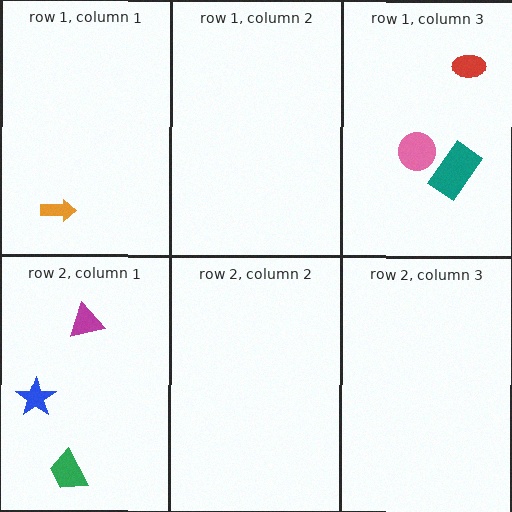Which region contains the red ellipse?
The row 1, column 3 region.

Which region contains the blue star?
The row 2, column 1 region.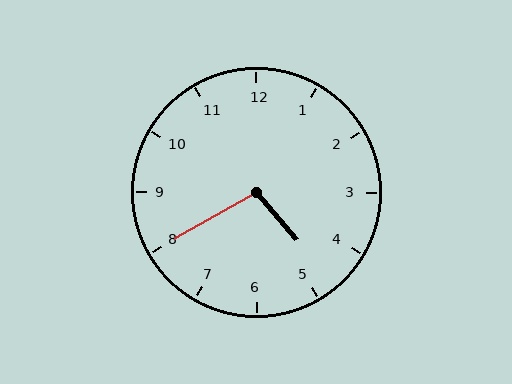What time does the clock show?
4:40.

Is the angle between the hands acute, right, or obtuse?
It is obtuse.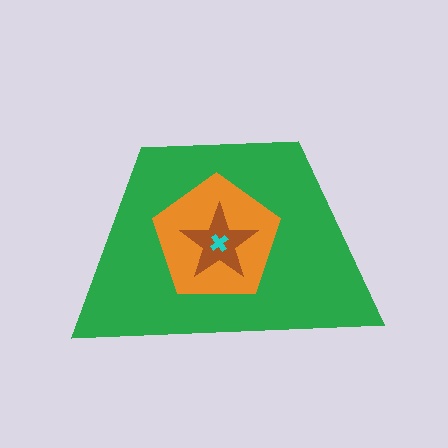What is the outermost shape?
The green trapezoid.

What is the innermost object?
The cyan cross.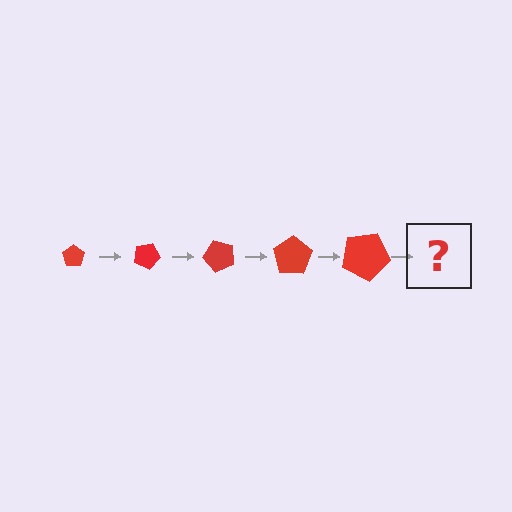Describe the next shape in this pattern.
It should be a pentagon, larger than the previous one and rotated 125 degrees from the start.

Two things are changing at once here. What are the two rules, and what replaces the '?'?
The two rules are that the pentagon grows larger each step and it rotates 25 degrees each step. The '?' should be a pentagon, larger than the previous one and rotated 125 degrees from the start.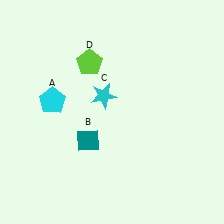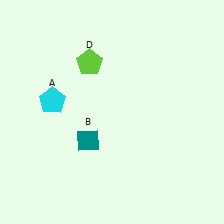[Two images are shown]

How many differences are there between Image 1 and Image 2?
There is 1 difference between the two images.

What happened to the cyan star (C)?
The cyan star (C) was removed in Image 2. It was in the top-left area of Image 1.